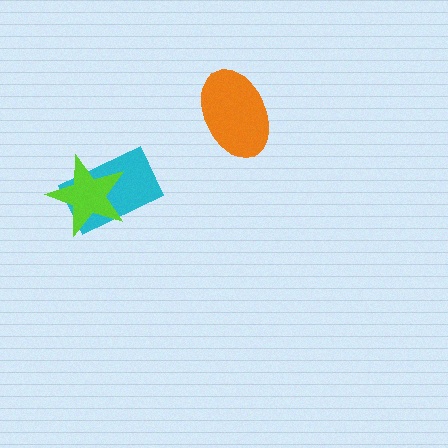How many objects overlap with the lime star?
1 object overlaps with the lime star.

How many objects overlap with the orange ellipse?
0 objects overlap with the orange ellipse.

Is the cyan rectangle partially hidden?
Yes, it is partially covered by another shape.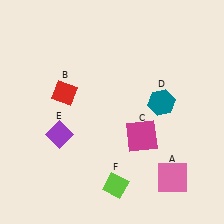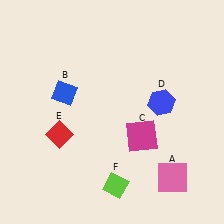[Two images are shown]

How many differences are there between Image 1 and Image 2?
There are 3 differences between the two images.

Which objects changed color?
B changed from red to blue. D changed from teal to blue. E changed from purple to red.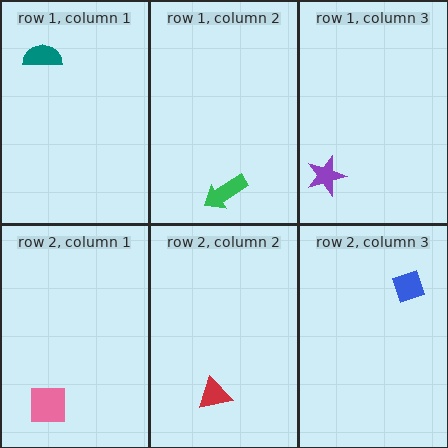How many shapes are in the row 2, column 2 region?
1.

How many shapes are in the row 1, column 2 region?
1.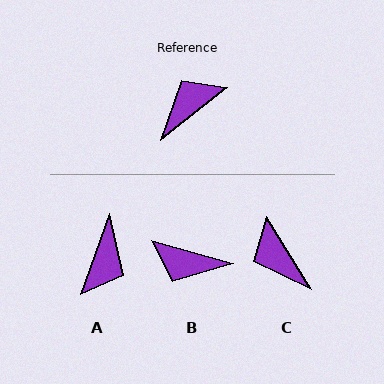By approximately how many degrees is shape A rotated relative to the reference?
Approximately 148 degrees clockwise.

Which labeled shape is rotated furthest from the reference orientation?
A, about 148 degrees away.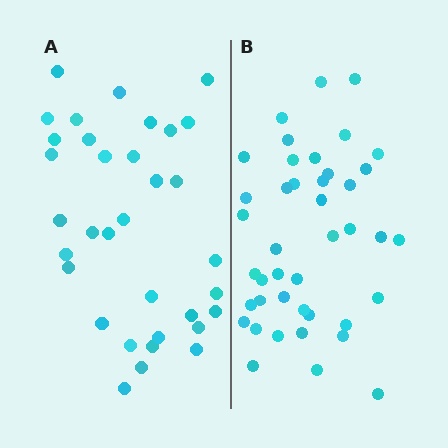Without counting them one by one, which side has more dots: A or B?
Region B (the right region) has more dots.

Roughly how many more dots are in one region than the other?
Region B has roughly 8 or so more dots than region A.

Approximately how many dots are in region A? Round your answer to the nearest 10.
About 30 dots. (The exact count is 34, which rounds to 30.)